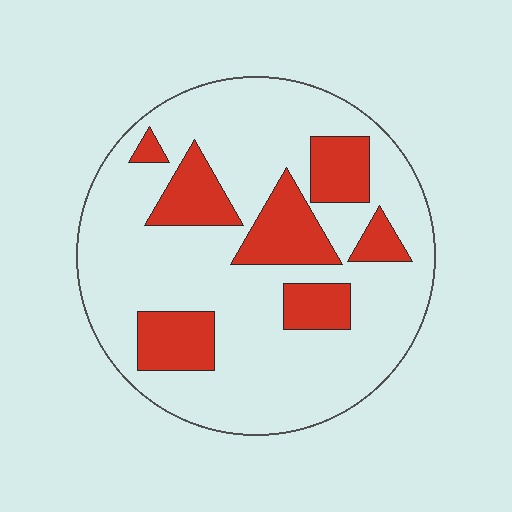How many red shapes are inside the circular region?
7.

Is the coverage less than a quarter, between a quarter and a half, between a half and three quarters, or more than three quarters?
Less than a quarter.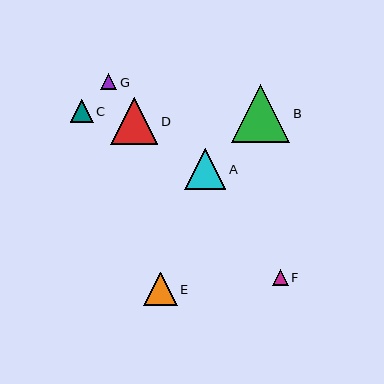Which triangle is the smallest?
Triangle F is the smallest with a size of approximately 16 pixels.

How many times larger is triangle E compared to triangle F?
Triangle E is approximately 2.1 times the size of triangle F.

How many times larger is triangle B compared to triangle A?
Triangle B is approximately 1.4 times the size of triangle A.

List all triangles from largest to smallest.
From largest to smallest: B, D, A, E, C, G, F.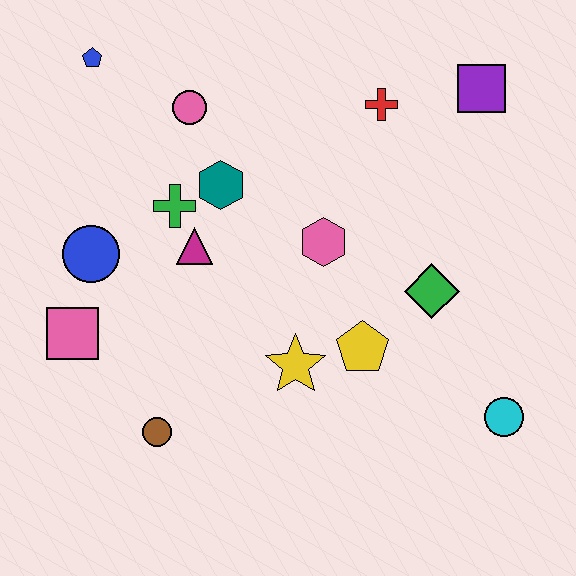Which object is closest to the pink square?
The blue circle is closest to the pink square.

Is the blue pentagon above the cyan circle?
Yes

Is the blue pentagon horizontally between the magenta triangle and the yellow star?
No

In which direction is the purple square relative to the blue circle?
The purple square is to the right of the blue circle.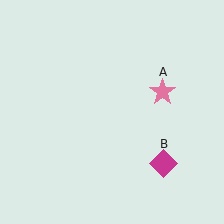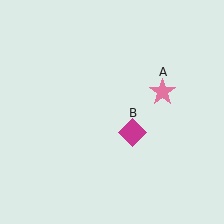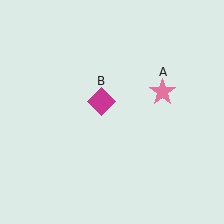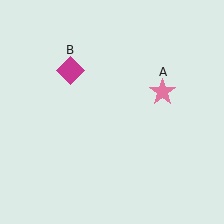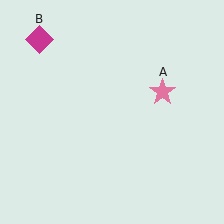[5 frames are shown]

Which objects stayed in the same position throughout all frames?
Pink star (object A) remained stationary.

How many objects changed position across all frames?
1 object changed position: magenta diamond (object B).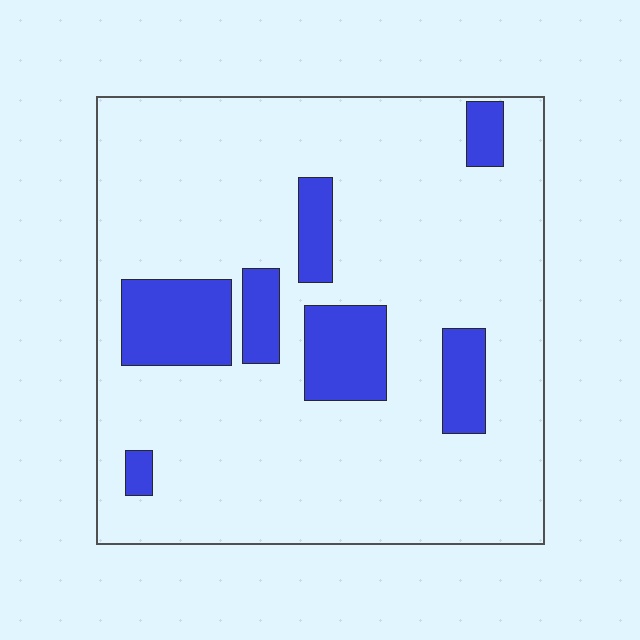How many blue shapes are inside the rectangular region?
7.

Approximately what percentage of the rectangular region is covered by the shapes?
Approximately 15%.